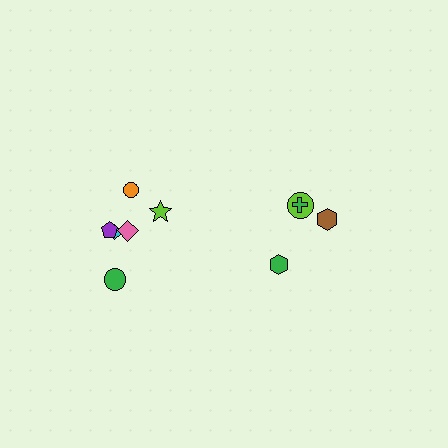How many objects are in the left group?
There are 6 objects.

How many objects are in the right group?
There are 4 objects.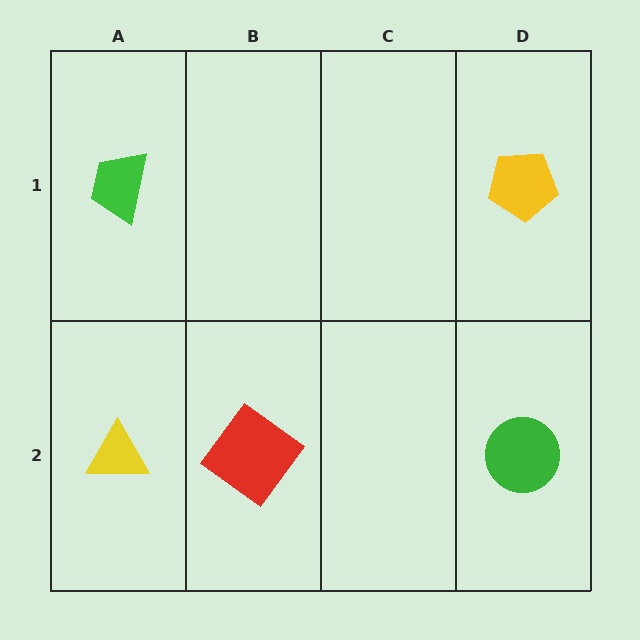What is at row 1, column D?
A yellow pentagon.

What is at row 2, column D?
A green circle.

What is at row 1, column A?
A green trapezoid.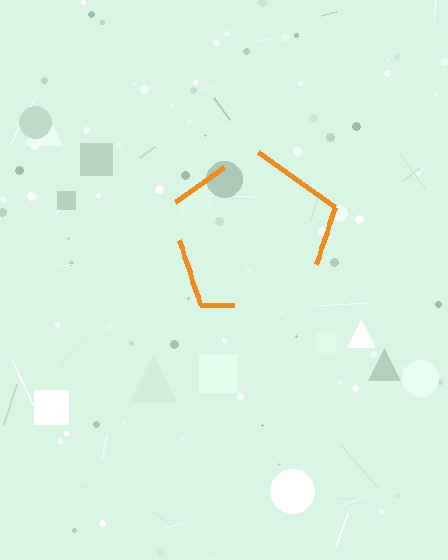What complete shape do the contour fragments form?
The contour fragments form a pentagon.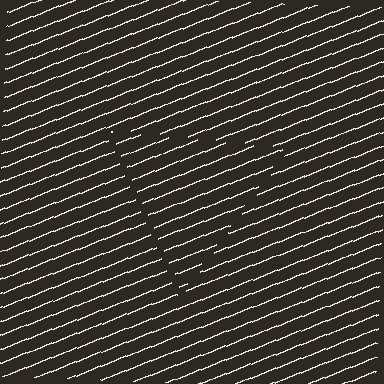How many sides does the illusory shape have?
3 sides — the line-ends trace a triangle.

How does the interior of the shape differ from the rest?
The interior of the shape contains the same grating, shifted by half a period — the contour is defined by the phase discontinuity where line-ends from the inner and outer gratings abut.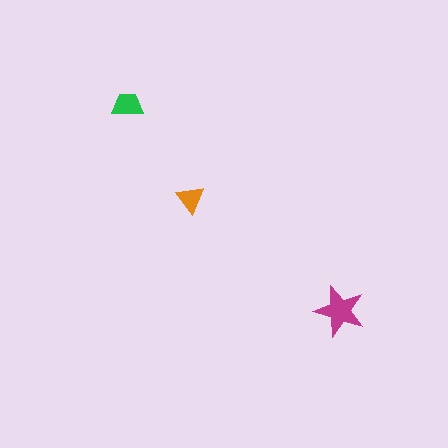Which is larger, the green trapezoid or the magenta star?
The magenta star.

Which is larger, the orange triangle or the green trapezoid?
The green trapezoid.